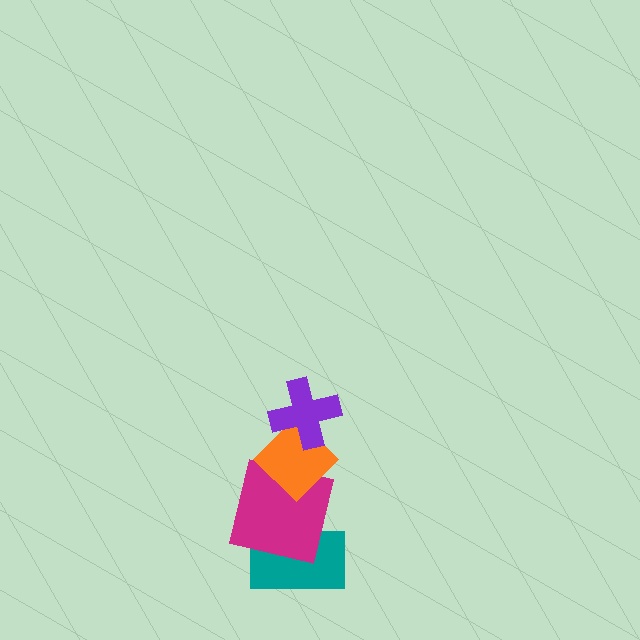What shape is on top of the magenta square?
The orange diamond is on top of the magenta square.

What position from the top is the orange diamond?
The orange diamond is 2nd from the top.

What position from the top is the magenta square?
The magenta square is 3rd from the top.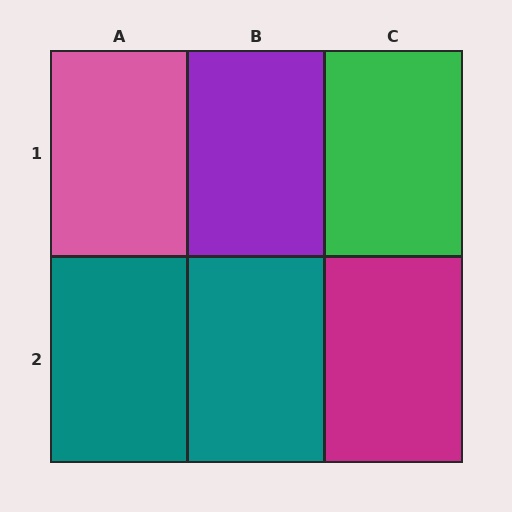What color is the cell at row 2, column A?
Teal.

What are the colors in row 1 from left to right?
Pink, purple, green.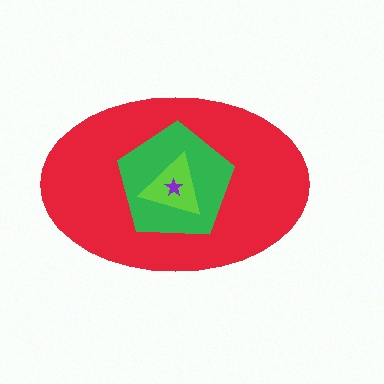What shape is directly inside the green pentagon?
The lime triangle.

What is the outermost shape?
The red ellipse.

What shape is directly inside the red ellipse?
The green pentagon.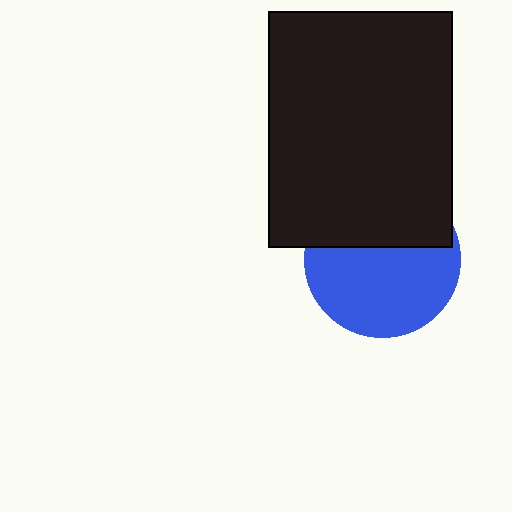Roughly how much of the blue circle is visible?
About half of it is visible (roughly 60%).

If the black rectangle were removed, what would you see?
You would see the complete blue circle.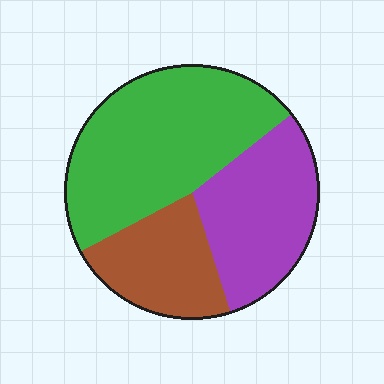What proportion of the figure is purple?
Purple takes up about one third (1/3) of the figure.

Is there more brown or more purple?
Purple.